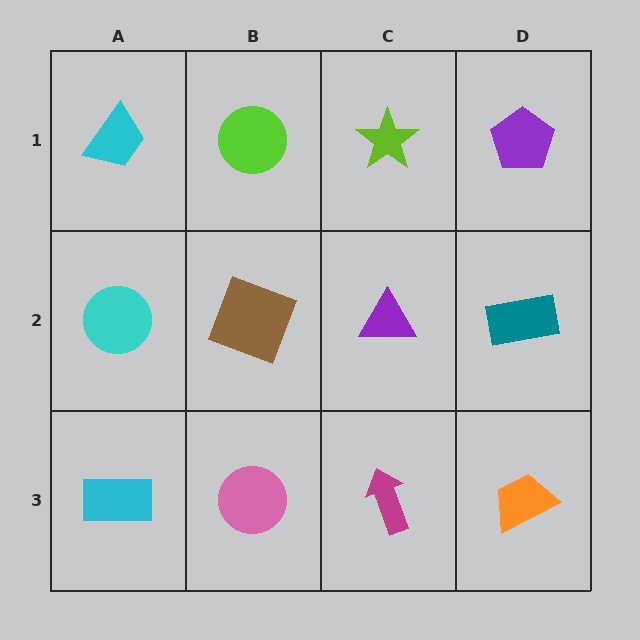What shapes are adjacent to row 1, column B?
A brown square (row 2, column B), a cyan trapezoid (row 1, column A), a lime star (row 1, column C).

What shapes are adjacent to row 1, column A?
A cyan circle (row 2, column A), a lime circle (row 1, column B).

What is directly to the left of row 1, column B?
A cyan trapezoid.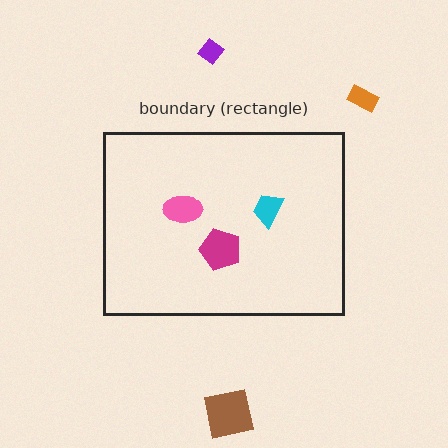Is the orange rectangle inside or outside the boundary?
Outside.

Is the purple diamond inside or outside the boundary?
Outside.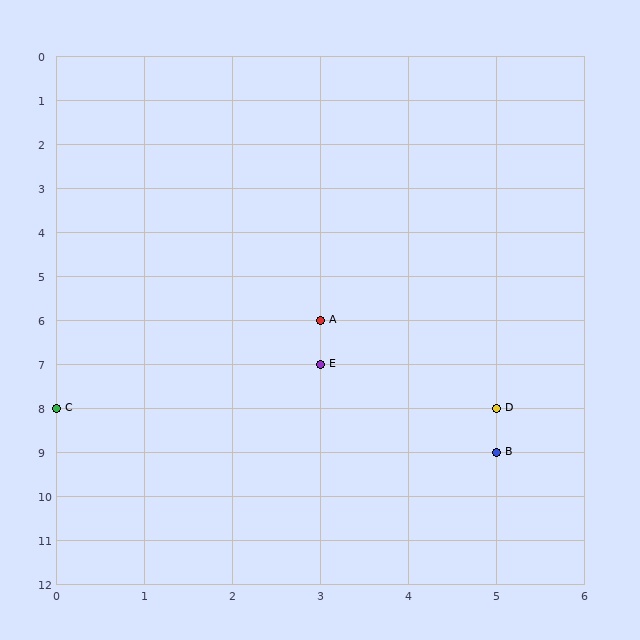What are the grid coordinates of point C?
Point C is at grid coordinates (0, 8).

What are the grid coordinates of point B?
Point B is at grid coordinates (5, 9).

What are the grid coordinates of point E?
Point E is at grid coordinates (3, 7).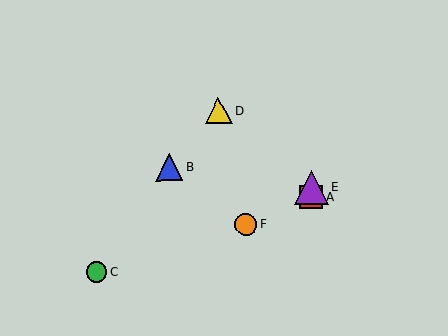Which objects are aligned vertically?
Objects A, E are aligned vertically.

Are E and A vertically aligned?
Yes, both are at x≈311.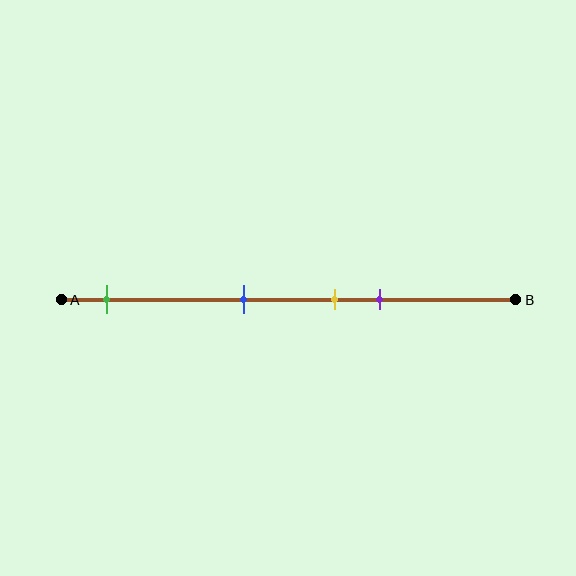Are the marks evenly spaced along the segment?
No, the marks are not evenly spaced.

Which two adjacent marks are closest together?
The yellow and purple marks are the closest adjacent pair.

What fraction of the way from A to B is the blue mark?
The blue mark is approximately 40% (0.4) of the way from A to B.